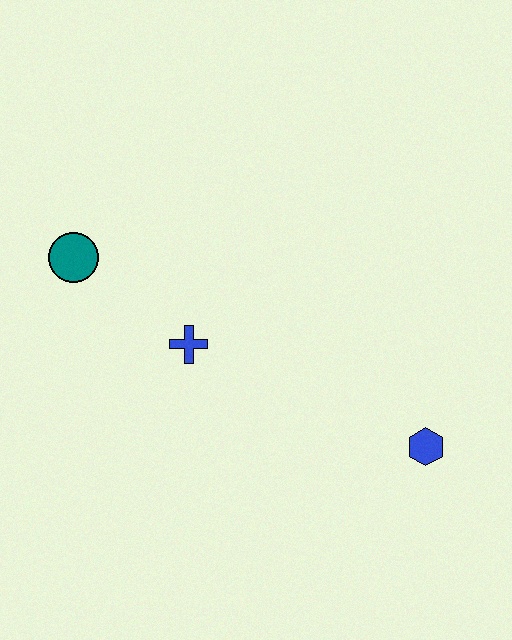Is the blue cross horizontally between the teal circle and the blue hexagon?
Yes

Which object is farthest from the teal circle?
The blue hexagon is farthest from the teal circle.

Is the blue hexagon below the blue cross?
Yes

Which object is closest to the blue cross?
The teal circle is closest to the blue cross.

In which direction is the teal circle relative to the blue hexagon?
The teal circle is to the left of the blue hexagon.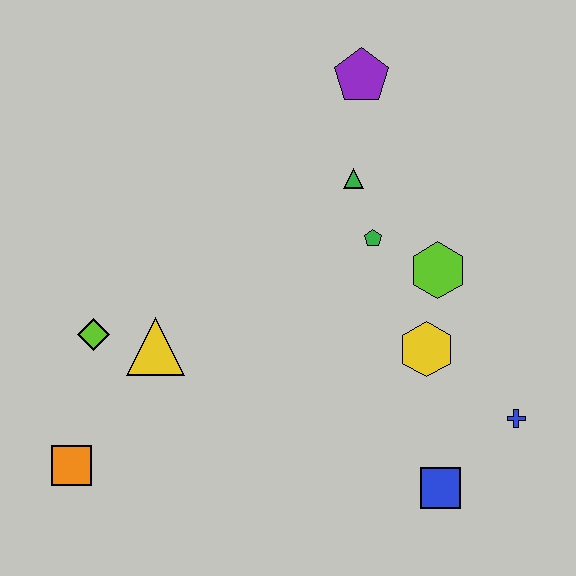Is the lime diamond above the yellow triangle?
Yes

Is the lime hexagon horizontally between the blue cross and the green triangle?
Yes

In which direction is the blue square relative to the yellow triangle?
The blue square is to the right of the yellow triangle.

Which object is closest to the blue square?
The blue cross is closest to the blue square.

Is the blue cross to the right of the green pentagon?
Yes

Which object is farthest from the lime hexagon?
The orange square is farthest from the lime hexagon.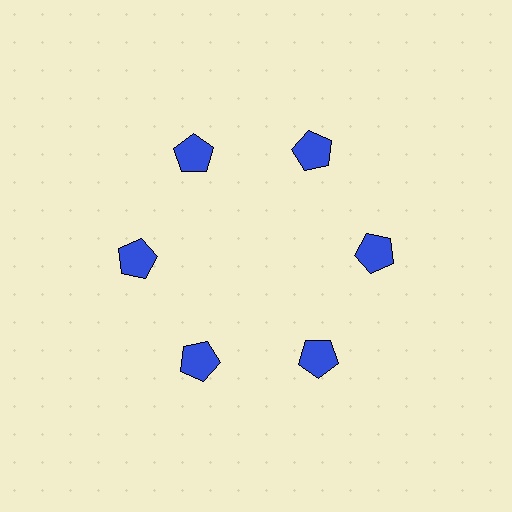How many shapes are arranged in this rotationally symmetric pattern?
There are 6 shapes, arranged in 6 groups of 1.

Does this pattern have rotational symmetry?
Yes, this pattern has 6-fold rotational symmetry. It looks the same after rotating 60 degrees around the center.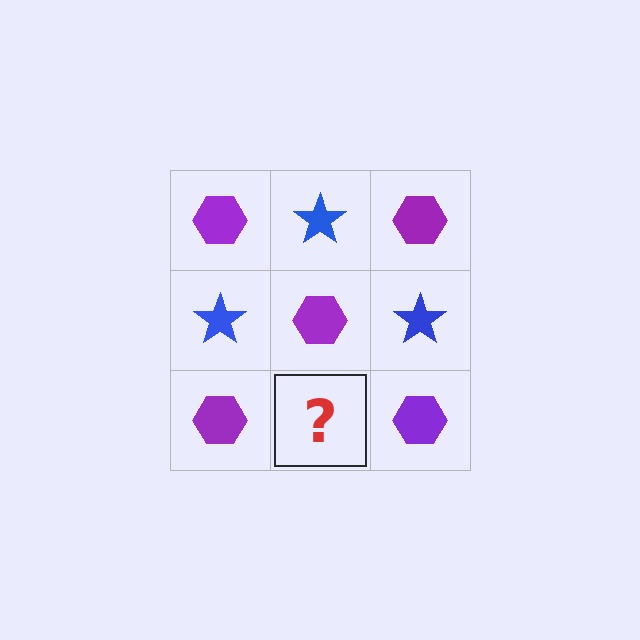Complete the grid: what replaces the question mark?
The question mark should be replaced with a blue star.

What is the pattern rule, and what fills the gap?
The rule is that it alternates purple hexagon and blue star in a checkerboard pattern. The gap should be filled with a blue star.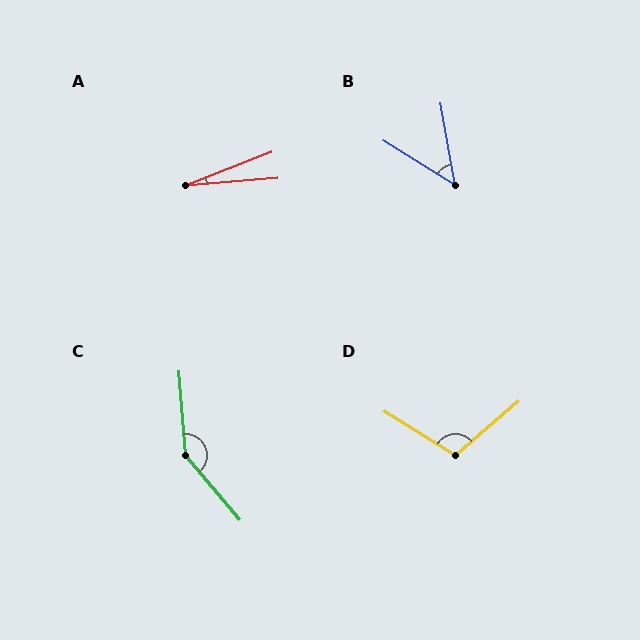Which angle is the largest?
C, at approximately 144 degrees.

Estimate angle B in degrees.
Approximately 48 degrees.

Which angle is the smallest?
A, at approximately 17 degrees.